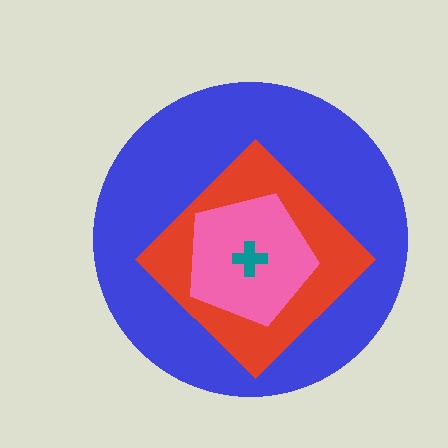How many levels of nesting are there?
4.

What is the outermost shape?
The blue circle.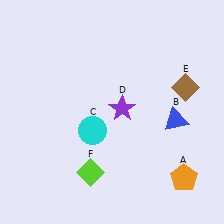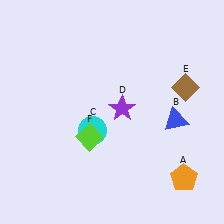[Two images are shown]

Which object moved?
The lime diamond (F) moved up.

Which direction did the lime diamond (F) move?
The lime diamond (F) moved up.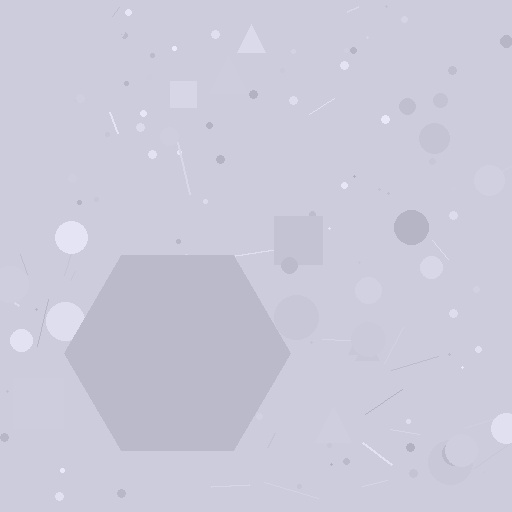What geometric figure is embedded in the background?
A hexagon is embedded in the background.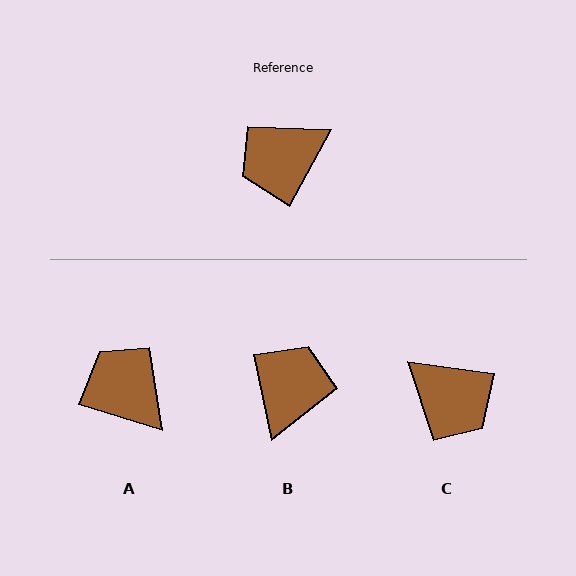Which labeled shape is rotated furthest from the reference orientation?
B, about 140 degrees away.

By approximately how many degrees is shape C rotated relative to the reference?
Approximately 110 degrees counter-clockwise.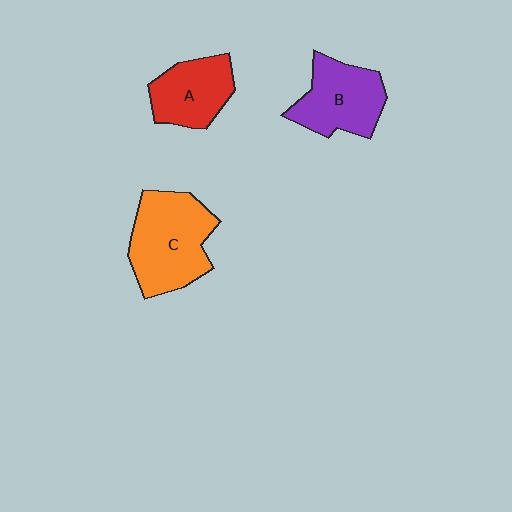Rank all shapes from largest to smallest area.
From largest to smallest: C (orange), B (purple), A (red).